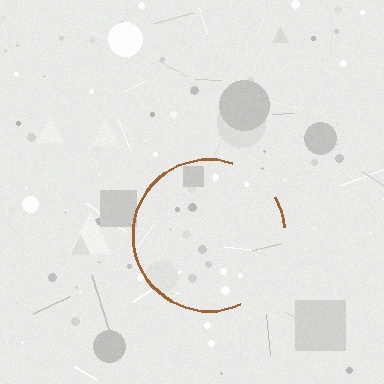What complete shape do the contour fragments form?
The contour fragments form a circle.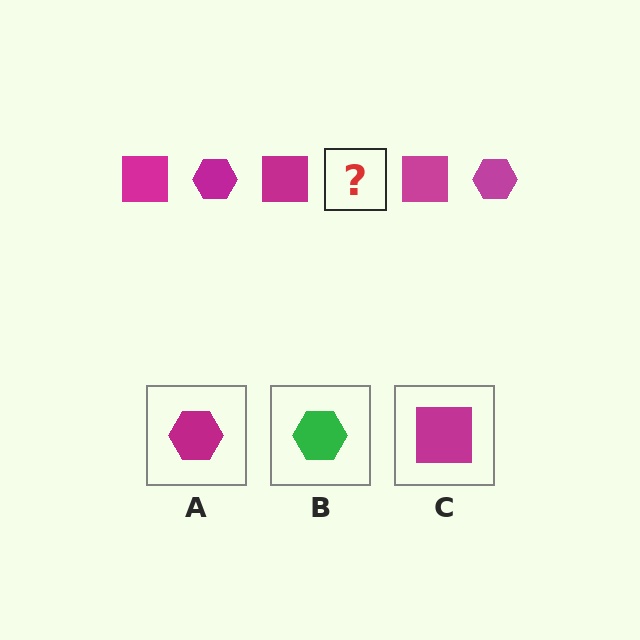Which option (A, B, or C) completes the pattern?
A.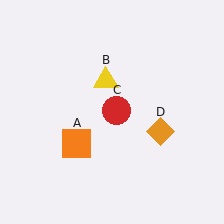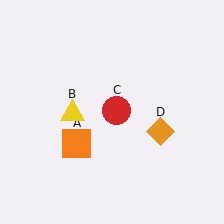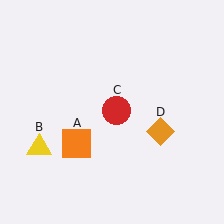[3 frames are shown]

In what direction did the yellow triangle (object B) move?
The yellow triangle (object B) moved down and to the left.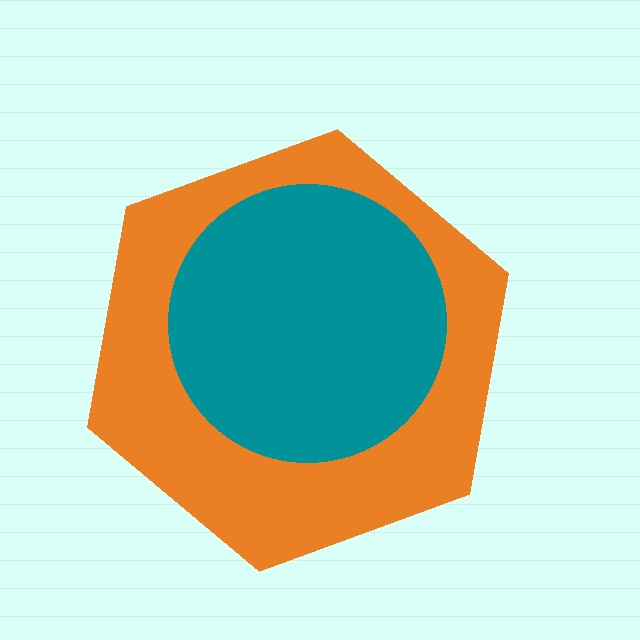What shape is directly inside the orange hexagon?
The teal circle.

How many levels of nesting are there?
2.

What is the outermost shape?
The orange hexagon.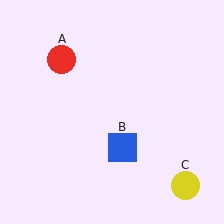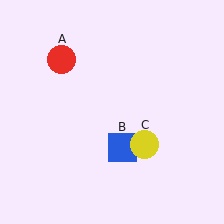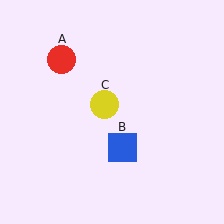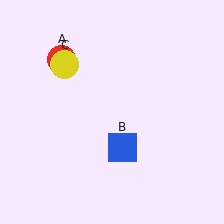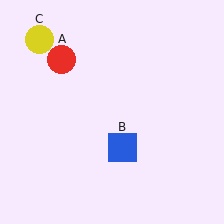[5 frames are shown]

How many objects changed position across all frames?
1 object changed position: yellow circle (object C).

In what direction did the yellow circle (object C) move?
The yellow circle (object C) moved up and to the left.